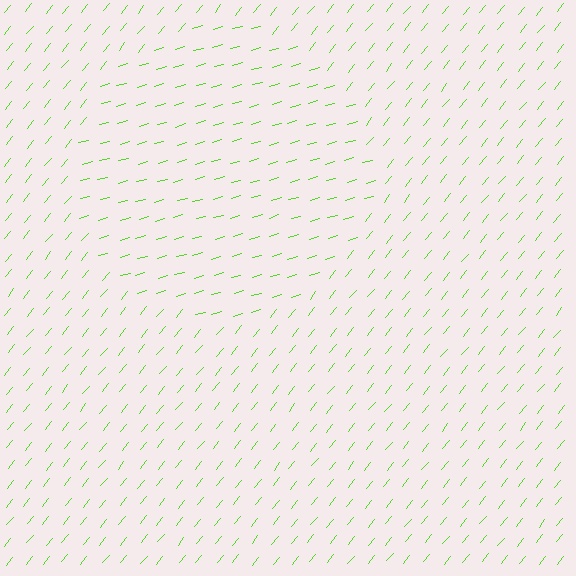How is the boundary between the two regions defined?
The boundary is defined purely by a change in line orientation (approximately 35 degrees difference). All lines are the same color and thickness.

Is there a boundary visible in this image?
Yes, there is a texture boundary formed by a change in line orientation.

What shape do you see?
I see a circle.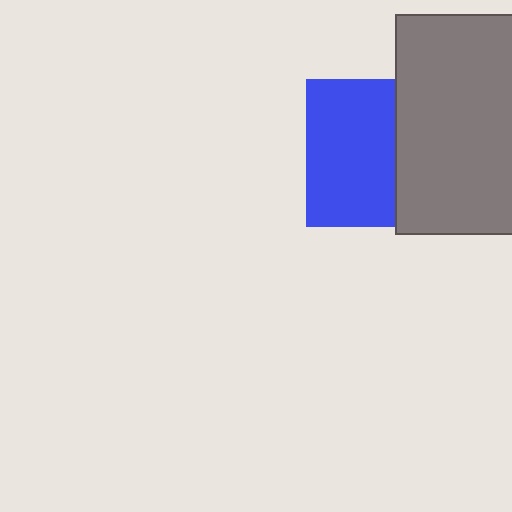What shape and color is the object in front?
The object in front is a gray rectangle.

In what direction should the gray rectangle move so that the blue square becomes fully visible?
The gray rectangle should move right. That is the shortest direction to clear the overlap and leave the blue square fully visible.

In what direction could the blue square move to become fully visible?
The blue square could move left. That would shift it out from behind the gray rectangle entirely.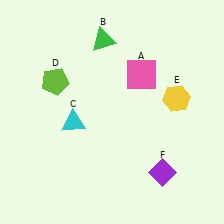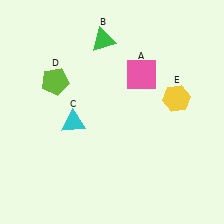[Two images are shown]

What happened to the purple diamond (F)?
The purple diamond (F) was removed in Image 2. It was in the bottom-right area of Image 1.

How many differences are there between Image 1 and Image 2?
There is 1 difference between the two images.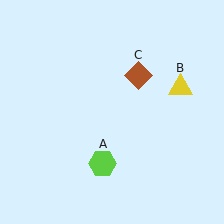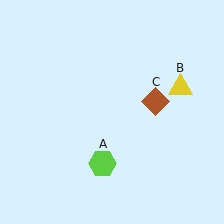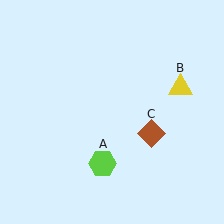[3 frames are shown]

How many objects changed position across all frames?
1 object changed position: brown diamond (object C).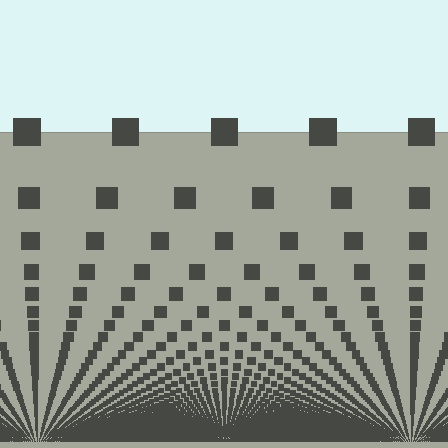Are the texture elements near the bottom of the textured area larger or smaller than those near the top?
Smaller. The gradient is inverted — elements near the bottom are smaller and denser.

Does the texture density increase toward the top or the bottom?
Density increases toward the bottom.